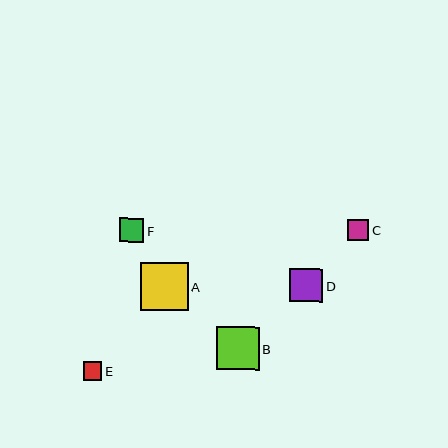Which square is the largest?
Square A is the largest with a size of approximately 48 pixels.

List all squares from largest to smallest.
From largest to smallest: A, B, D, F, C, E.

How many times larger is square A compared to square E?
Square A is approximately 2.6 times the size of square E.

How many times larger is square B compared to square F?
Square B is approximately 1.8 times the size of square F.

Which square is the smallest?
Square E is the smallest with a size of approximately 19 pixels.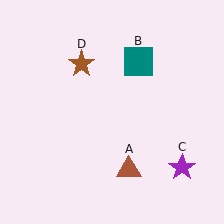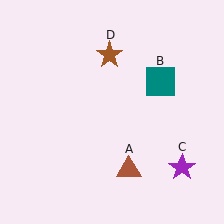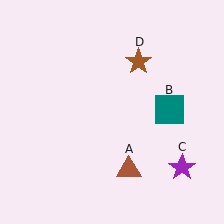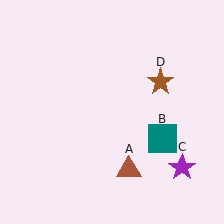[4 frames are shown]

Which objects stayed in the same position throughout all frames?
Brown triangle (object A) and purple star (object C) remained stationary.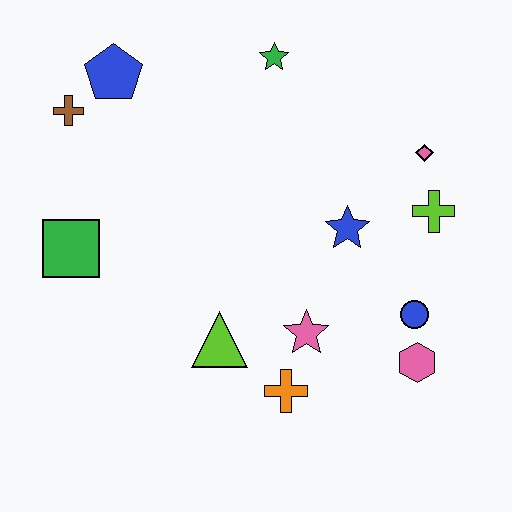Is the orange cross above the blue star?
No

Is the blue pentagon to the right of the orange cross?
No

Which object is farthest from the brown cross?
The pink hexagon is farthest from the brown cross.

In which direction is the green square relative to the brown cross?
The green square is below the brown cross.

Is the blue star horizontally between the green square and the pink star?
No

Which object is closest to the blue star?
The lime cross is closest to the blue star.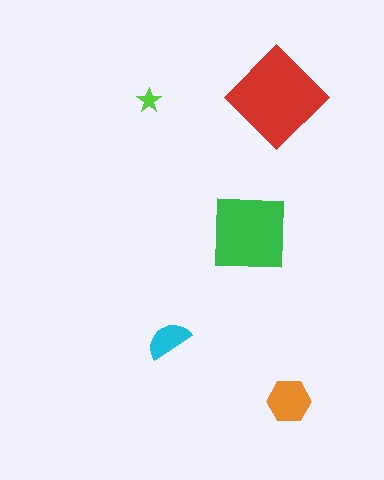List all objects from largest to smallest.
The red diamond, the green square, the orange hexagon, the cyan semicircle, the lime star.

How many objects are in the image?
There are 5 objects in the image.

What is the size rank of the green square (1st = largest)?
2nd.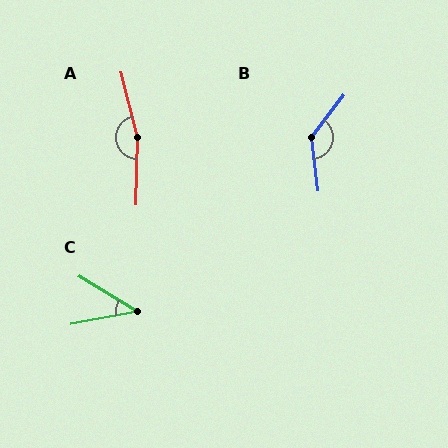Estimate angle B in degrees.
Approximately 136 degrees.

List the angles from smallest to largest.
C (42°), B (136°), A (165°).